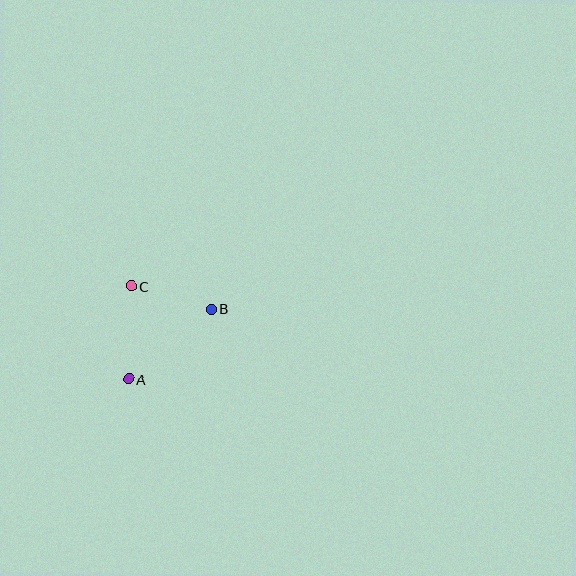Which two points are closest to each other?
Points B and C are closest to each other.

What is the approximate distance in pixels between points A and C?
The distance between A and C is approximately 93 pixels.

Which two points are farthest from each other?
Points A and B are farthest from each other.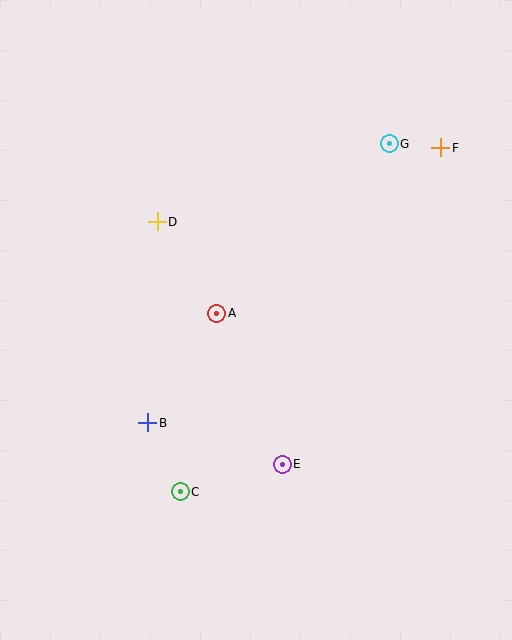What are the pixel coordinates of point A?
Point A is at (217, 313).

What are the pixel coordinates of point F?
Point F is at (441, 148).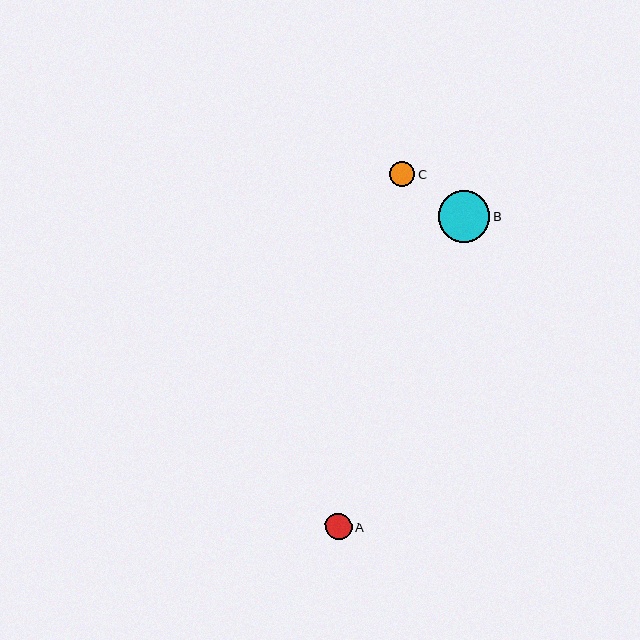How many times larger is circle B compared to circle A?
Circle B is approximately 2.0 times the size of circle A.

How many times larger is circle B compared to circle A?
Circle B is approximately 2.0 times the size of circle A.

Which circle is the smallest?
Circle C is the smallest with a size of approximately 25 pixels.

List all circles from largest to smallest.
From largest to smallest: B, A, C.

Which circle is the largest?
Circle B is the largest with a size of approximately 52 pixels.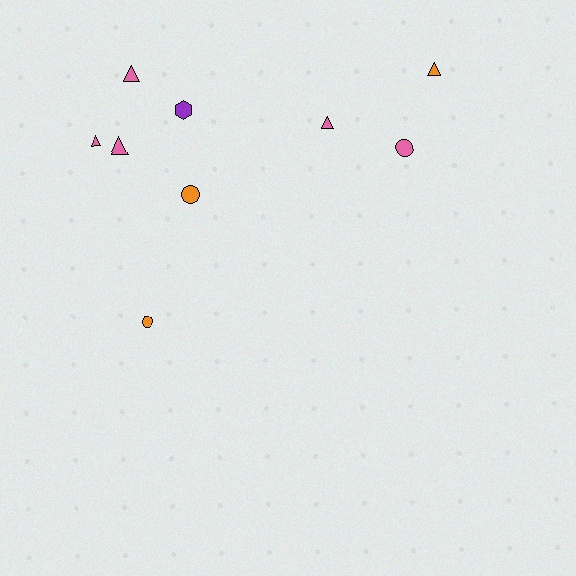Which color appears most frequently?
Pink, with 5 objects.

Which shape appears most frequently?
Triangle, with 5 objects.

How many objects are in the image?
There are 9 objects.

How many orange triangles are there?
There is 1 orange triangle.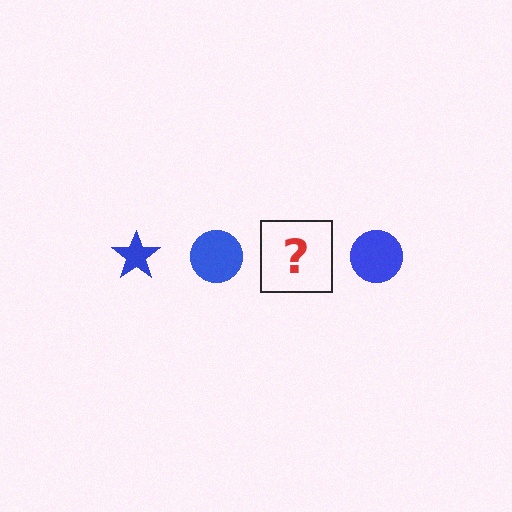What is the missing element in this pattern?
The missing element is a blue star.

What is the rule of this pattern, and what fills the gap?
The rule is that the pattern cycles through star, circle shapes in blue. The gap should be filled with a blue star.